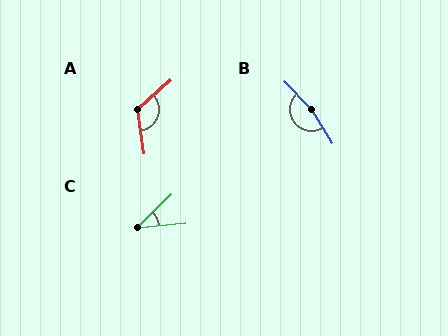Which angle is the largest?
B, at approximately 167 degrees.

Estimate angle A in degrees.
Approximately 123 degrees.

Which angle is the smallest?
C, at approximately 39 degrees.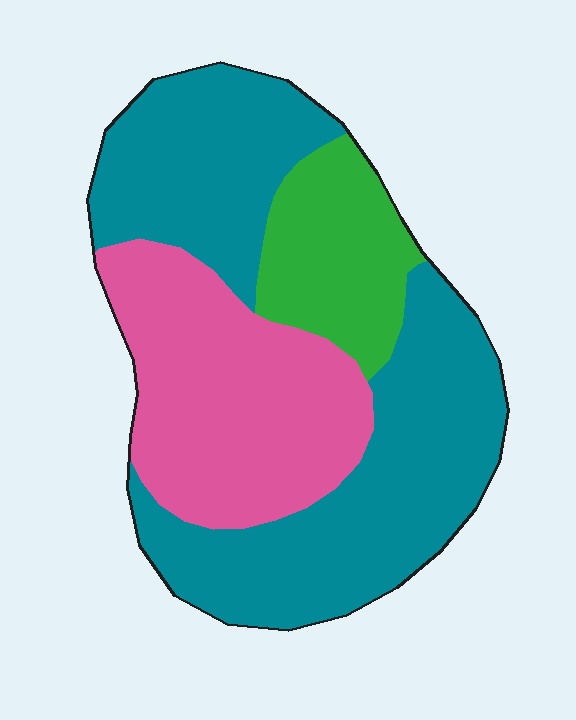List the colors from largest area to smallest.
From largest to smallest: teal, pink, green.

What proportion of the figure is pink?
Pink takes up about one third (1/3) of the figure.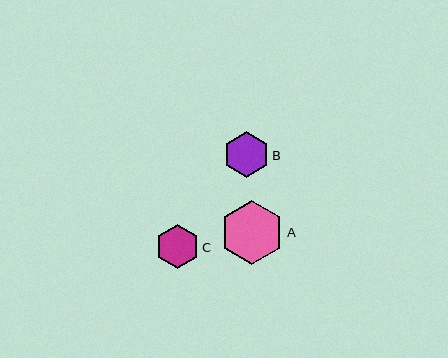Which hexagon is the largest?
Hexagon A is the largest with a size of approximately 64 pixels.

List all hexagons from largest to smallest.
From largest to smallest: A, B, C.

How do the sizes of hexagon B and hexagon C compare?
Hexagon B and hexagon C are approximately the same size.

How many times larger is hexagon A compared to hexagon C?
Hexagon A is approximately 1.5 times the size of hexagon C.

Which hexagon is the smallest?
Hexagon C is the smallest with a size of approximately 44 pixels.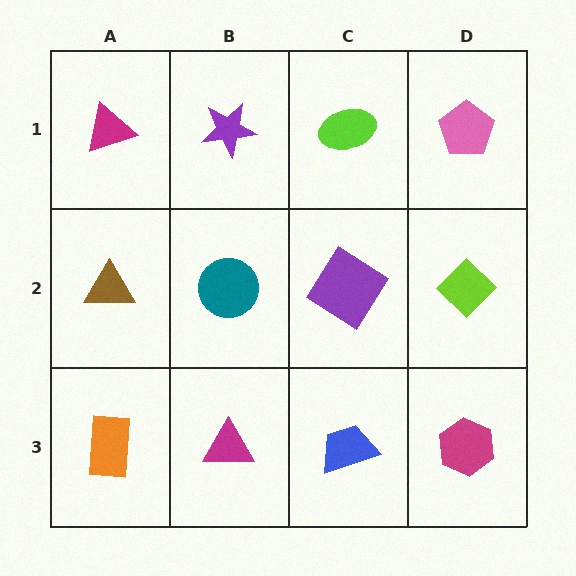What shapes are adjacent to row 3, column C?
A purple diamond (row 2, column C), a magenta triangle (row 3, column B), a magenta hexagon (row 3, column D).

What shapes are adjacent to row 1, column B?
A teal circle (row 2, column B), a magenta triangle (row 1, column A), a lime ellipse (row 1, column C).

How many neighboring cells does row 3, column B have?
3.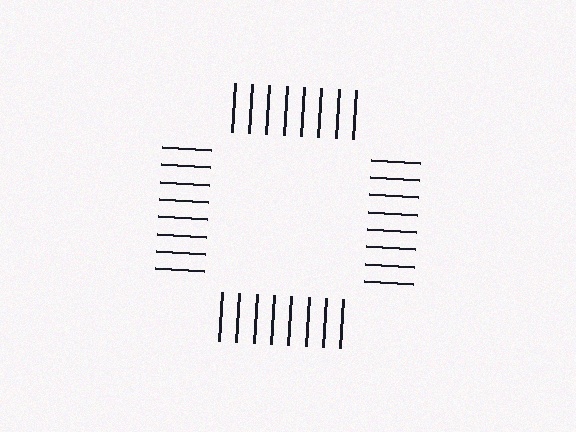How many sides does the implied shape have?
4 sides — the line-ends trace a square.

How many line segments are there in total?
32 — 8 along each of the 4 edges.